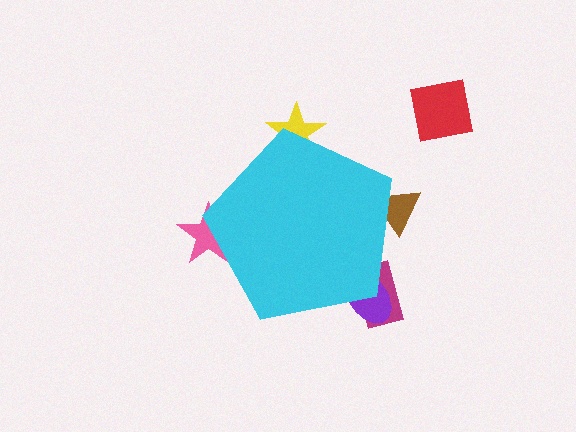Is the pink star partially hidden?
Yes, the pink star is partially hidden behind the cyan pentagon.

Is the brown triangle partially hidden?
Yes, the brown triangle is partially hidden behind the cyan pentagon.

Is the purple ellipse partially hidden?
Yes, the purple ellipse is partially hidden behind the cyan pentagon.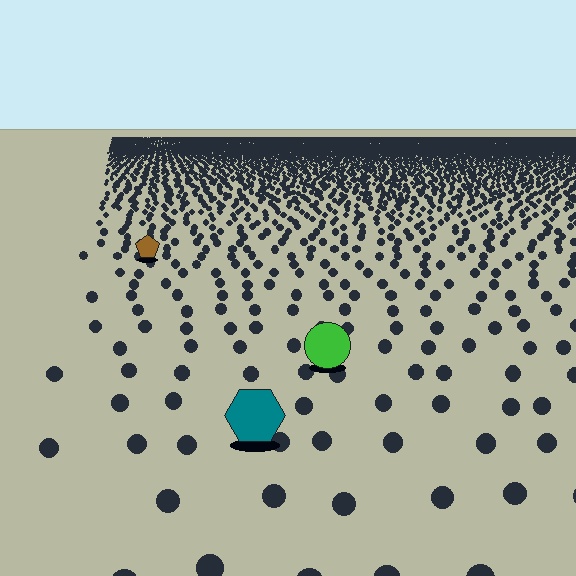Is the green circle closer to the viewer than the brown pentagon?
Yes. The green circle is closer — you can tell from the texture gradient: the ground texture is coarser near it.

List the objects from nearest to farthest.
From nearest to farthest: the teal hexagon, the green circle, the brown pentagon.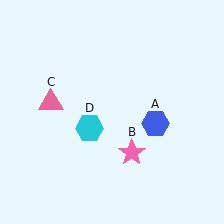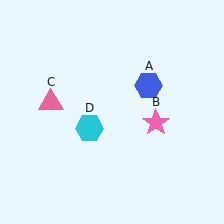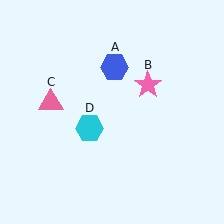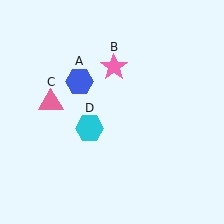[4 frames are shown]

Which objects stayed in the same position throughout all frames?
Pink triangle (object C) and cyan hexagon (object D) remained stationary.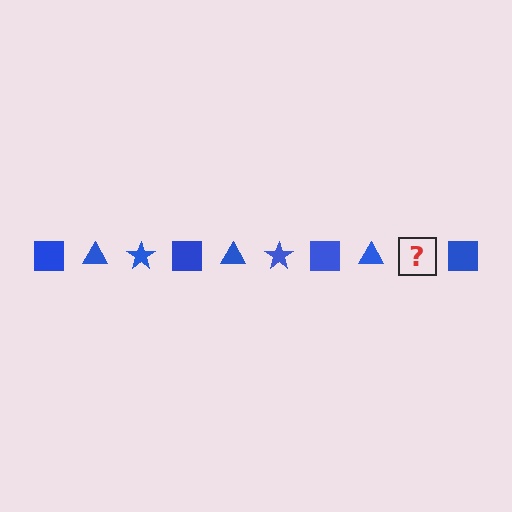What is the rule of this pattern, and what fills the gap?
The rule is that the pattern cycles through square, triangle, star shapes in blue. The gap should be filled with a blue star.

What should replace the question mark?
The question mark should be replaced with a blue star.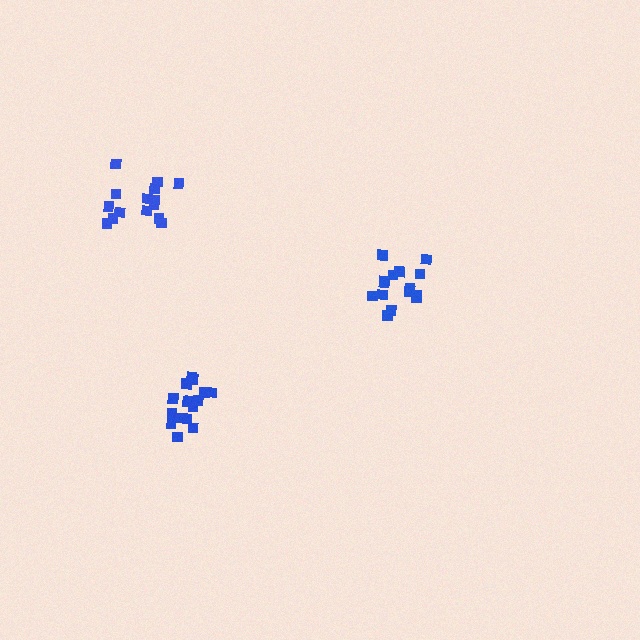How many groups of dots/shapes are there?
There are 3 groups.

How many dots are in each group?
Group 1: 15 dots, Group 2: 16 dots, Group 3: 17 dots (48 total).